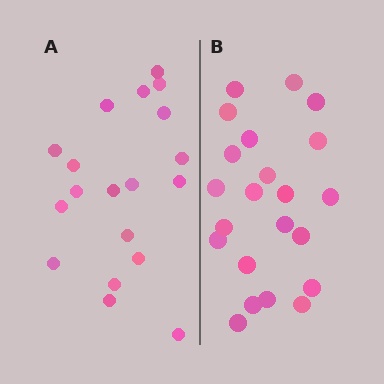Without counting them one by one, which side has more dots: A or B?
Region B (the right region) has more dots.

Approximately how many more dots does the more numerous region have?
Region B has just a few more — roughly 2 or 3 more dots than region A.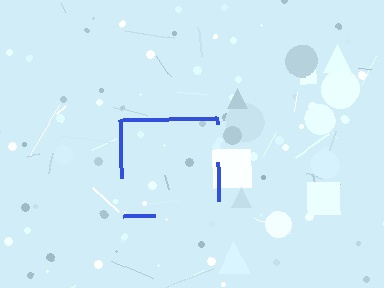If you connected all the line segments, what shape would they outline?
They would outline a square.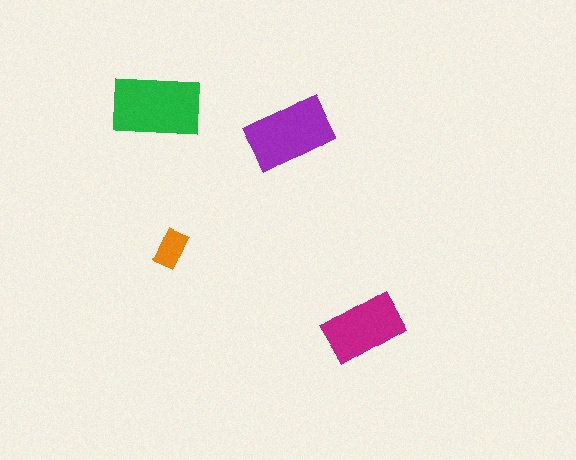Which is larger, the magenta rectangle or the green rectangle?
The green one.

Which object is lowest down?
The magenta rectangle is bottommost.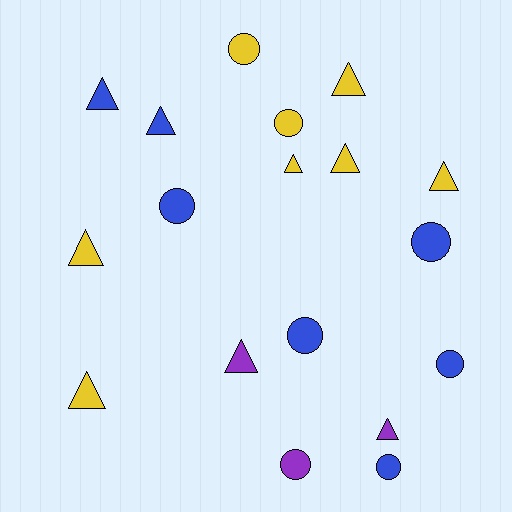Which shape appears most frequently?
Triangle, with 10 objects.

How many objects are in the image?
There are 18 objects.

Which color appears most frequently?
Yellow, with 8 objects.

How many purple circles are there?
There is 1 purple circle.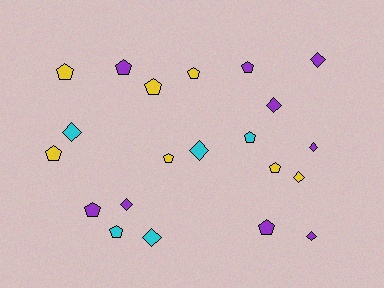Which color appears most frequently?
Purple, with 9 objects.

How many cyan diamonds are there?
There are 3 cyan diamonds.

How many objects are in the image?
There are 21 objects.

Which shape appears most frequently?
Pentagon, with 12 objects.